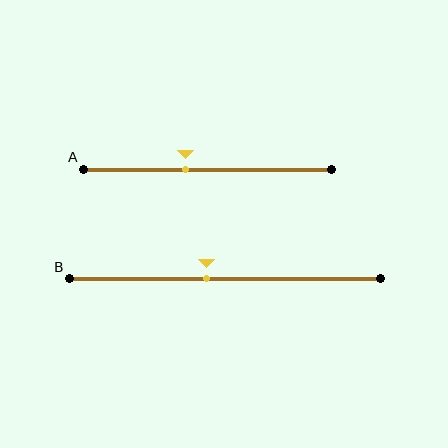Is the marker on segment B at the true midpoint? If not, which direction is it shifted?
No, the marker on segment B is shifted to the left by about 6% of the segment length.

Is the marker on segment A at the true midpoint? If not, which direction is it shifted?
No, the marker on segment A is shifted to the left by about 9% of the segment length.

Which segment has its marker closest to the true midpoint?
Segment B has its marker closest to the true midpoint.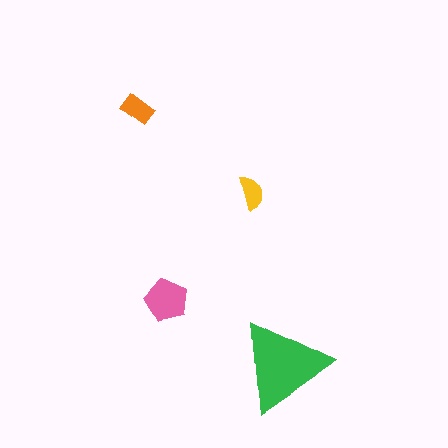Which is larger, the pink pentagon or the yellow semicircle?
The pink pentagon.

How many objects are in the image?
There are 4 objects in the image.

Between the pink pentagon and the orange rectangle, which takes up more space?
The pink pentagon.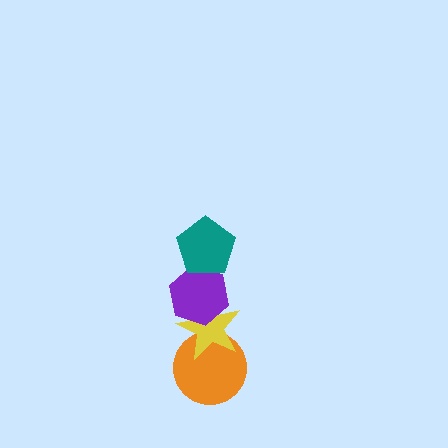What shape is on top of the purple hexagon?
The teal pentagon is on top of the purple hexagon.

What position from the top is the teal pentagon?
The teal pentagon is 1st from the top.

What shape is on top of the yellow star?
The purple hexagon is on top of the yellow star.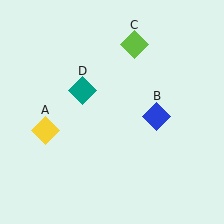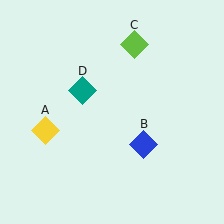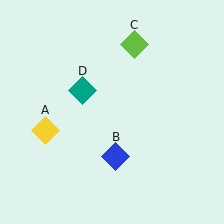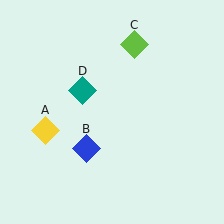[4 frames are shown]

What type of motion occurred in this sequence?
The blue diamond (object B) rotated clockwise around the center of the scene.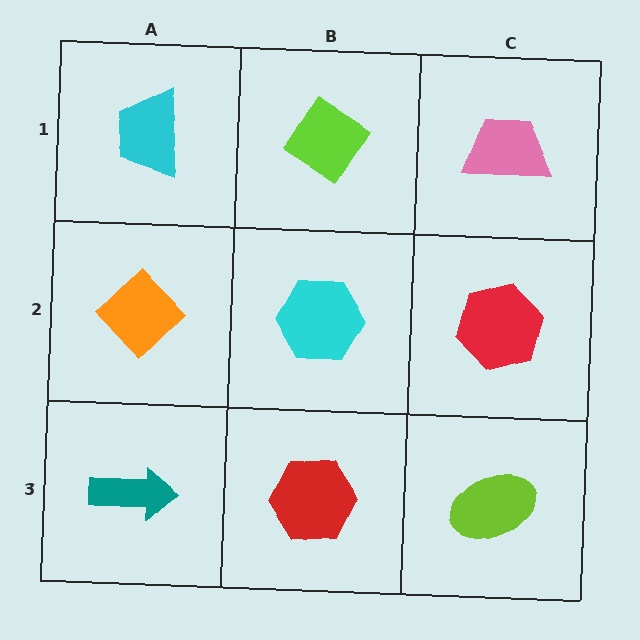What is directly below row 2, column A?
A teal arrow.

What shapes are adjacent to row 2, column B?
A lime diamond (row 1, column B), a red hexagon (row 3, column B), an orange diamond (row 2, column A), a red hexagon (row 2, column C).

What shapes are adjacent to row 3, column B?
A cyan hexagon (row 2, column B), a teal arrow (row 3, column A), a lime ellipse (row 3, column C).